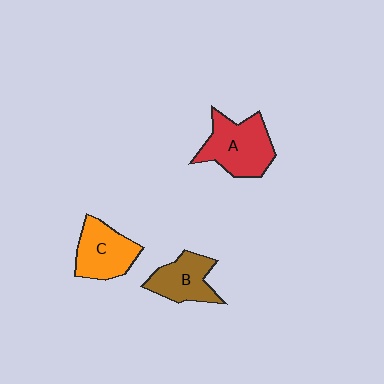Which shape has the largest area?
Shape A (red).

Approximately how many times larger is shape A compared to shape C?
Approximately 1.2 times.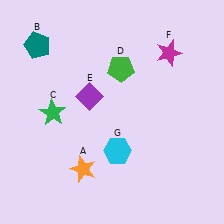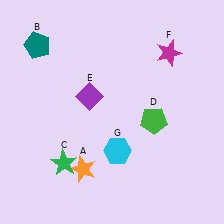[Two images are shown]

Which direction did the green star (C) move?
The green star (C) moved down.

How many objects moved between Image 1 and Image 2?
2 objects moved between the two images.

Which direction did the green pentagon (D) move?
The green pentagon (D) moved down.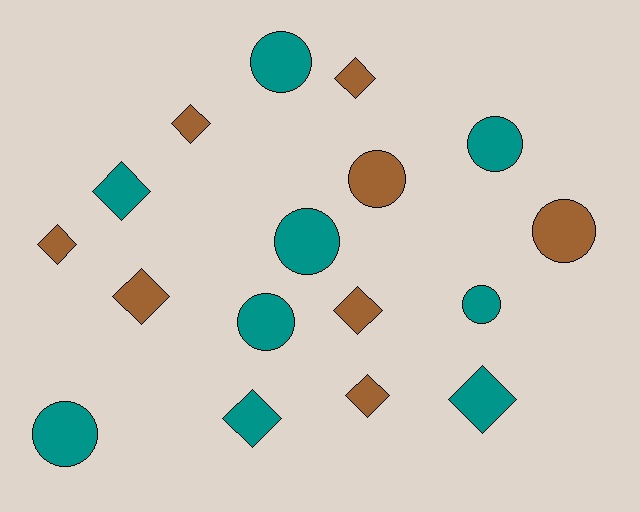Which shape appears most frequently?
Diamond, with 9 objects.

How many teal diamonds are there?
There are 3 teal diamonds.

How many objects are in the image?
There are 17 objects.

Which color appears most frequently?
Teal, with 9 objects.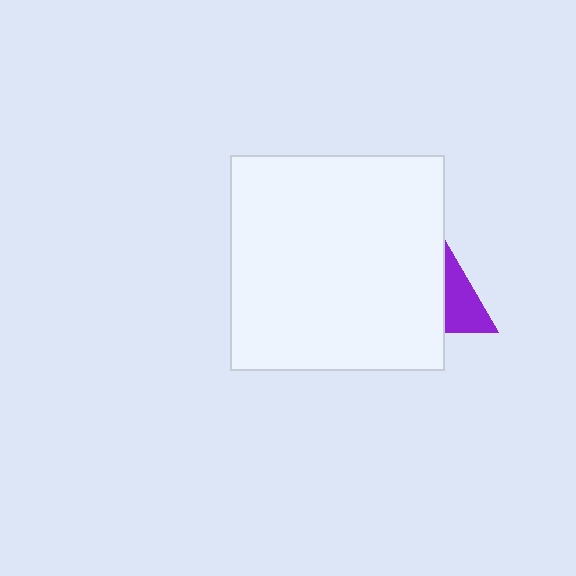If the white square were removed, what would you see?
You would see the complete purple triangle.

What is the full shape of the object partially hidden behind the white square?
The partially hidden object is a purple triangle.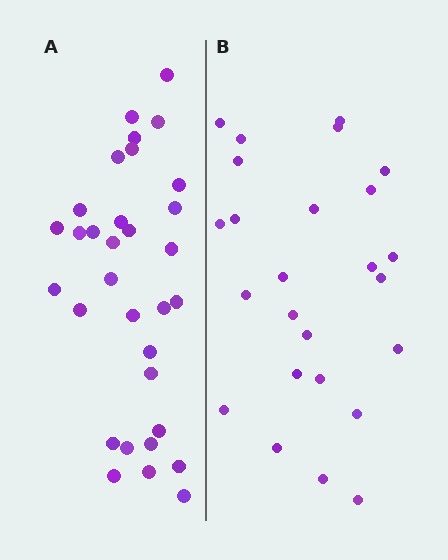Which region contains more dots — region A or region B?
Region A (the left region) has more dots.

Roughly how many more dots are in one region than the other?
Region A has roughly 8 or so more dots than region B.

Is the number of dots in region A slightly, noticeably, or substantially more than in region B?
Region A has noticeably more, but not dramatically so. The ratio is roughly 1.3 to 1.